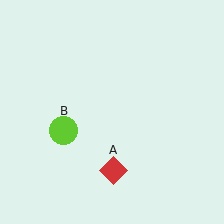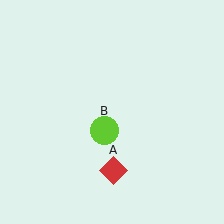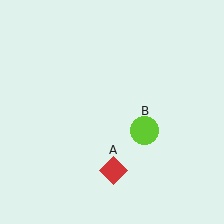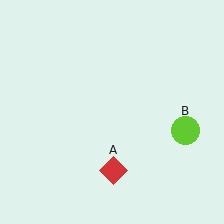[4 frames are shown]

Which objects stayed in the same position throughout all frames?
Red diamond (object A) remained stationary.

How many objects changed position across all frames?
1 object changed position: lime circle (object B).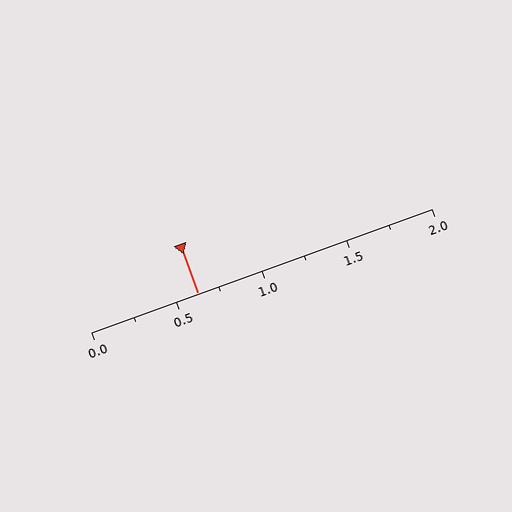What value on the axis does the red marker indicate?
The marker indicates approximately 0.62.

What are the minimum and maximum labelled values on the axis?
The axis runs from 0.0 to 2.0.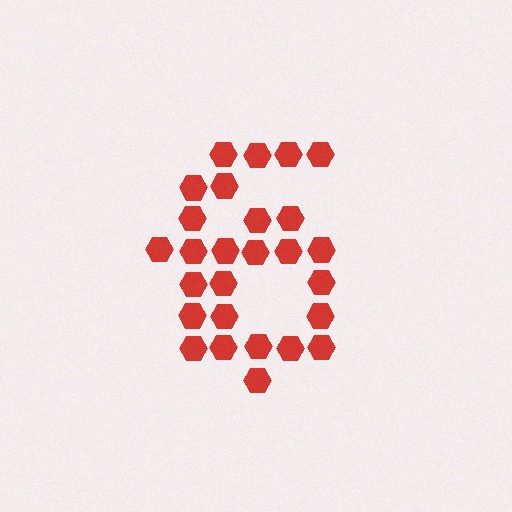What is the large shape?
The large shape is the digit 6.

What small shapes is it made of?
It is made of small hexagons.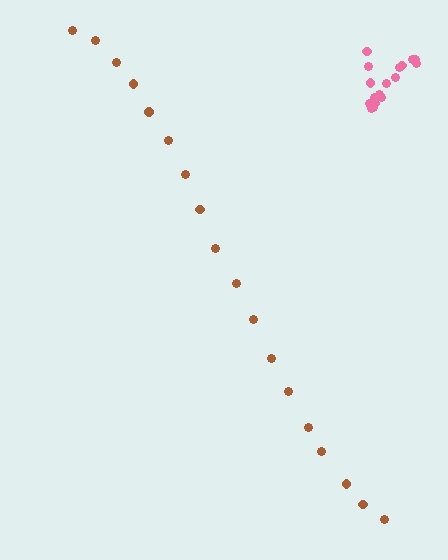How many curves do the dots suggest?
There are 2 distinct paths.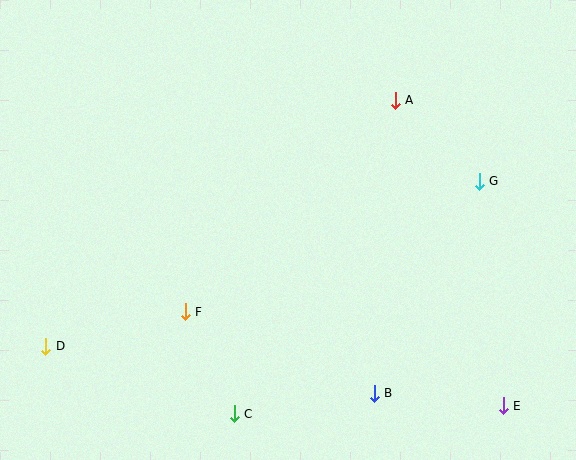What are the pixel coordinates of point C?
Point C is at (234, 414).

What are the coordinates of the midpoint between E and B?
The midpoint between E and B is at (439, 399).